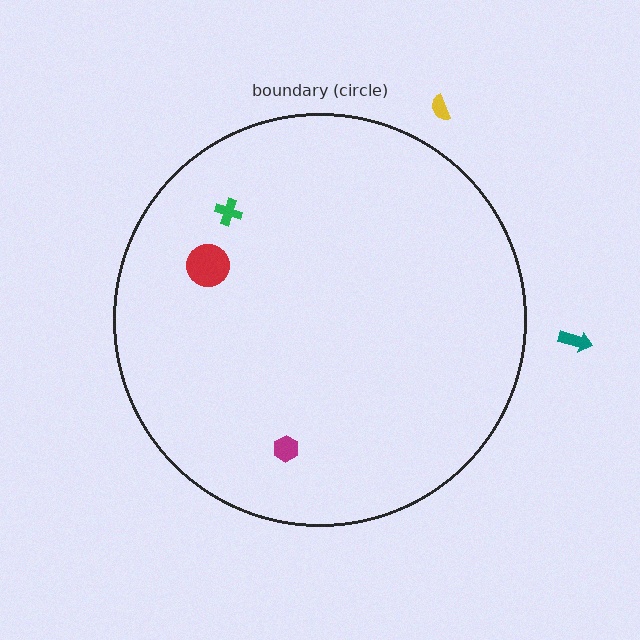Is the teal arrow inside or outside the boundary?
Outside.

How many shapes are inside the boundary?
3 inside, 2 outside.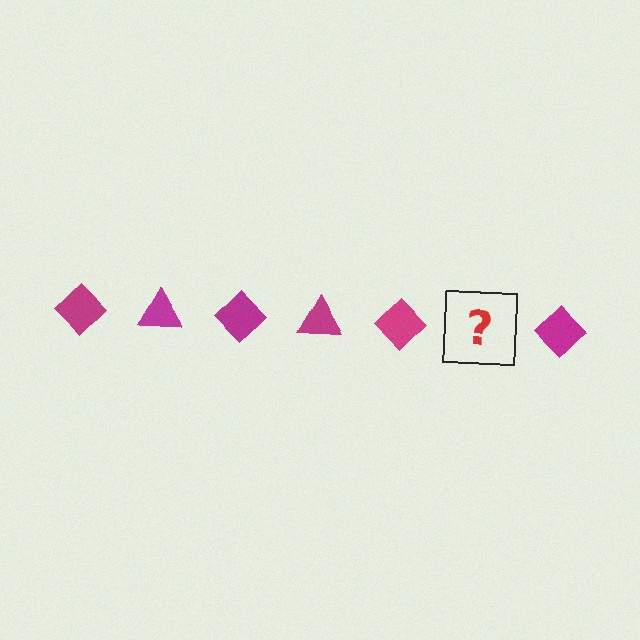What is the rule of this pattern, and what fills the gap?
The rule is that the pattern cycles through diamond, triangle shapes in magenta. The gap should be filled with a magenta triangle.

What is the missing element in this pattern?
The missing element is a magenta triangle.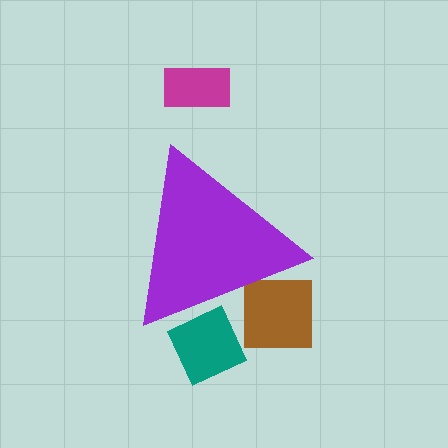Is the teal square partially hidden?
Yes, the teal square is partially hidden behind the purple triangle.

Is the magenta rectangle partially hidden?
No, the magenta rectangle is fully visible.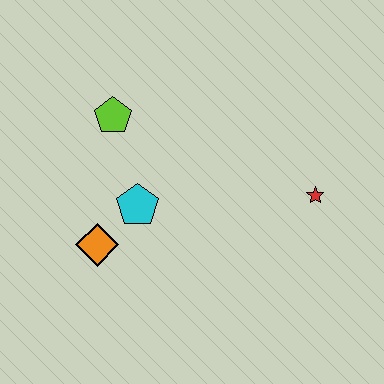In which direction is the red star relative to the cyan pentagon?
The red star is to the right of the cyan pentagon.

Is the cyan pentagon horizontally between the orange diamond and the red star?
Yes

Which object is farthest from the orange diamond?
The red star is farthest from the orange diamond.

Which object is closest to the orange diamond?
The cyan pentagon is closest to the orange diamond.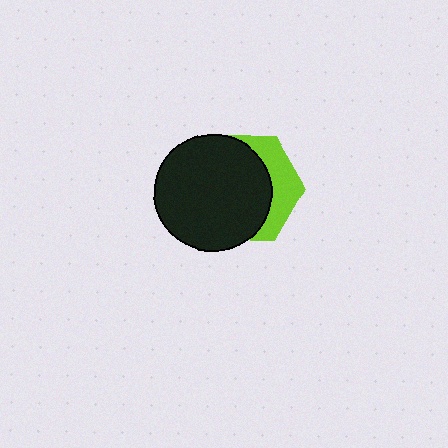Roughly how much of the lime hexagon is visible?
A small part of it is visible (roughly 30%).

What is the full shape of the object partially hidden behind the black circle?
The partially hidden object is a lime hexagon.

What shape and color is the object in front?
The object in front is a black circle.